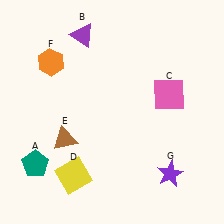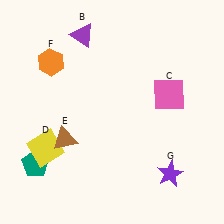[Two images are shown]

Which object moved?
The yellow square (D) moved left.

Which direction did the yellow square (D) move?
The yellow square (D) moved left.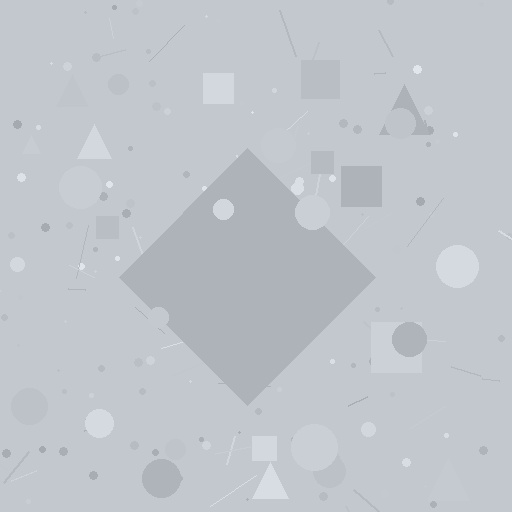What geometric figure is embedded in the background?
A diamond is embedded in the background.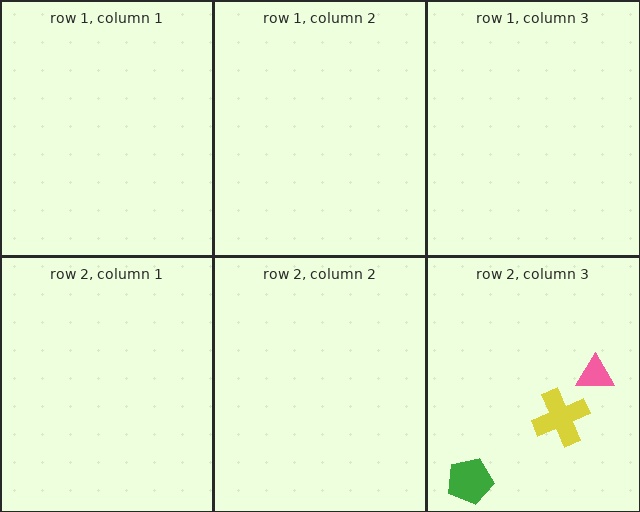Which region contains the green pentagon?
The row 2, column 3 region.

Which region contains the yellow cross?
The row 2, column 3 region.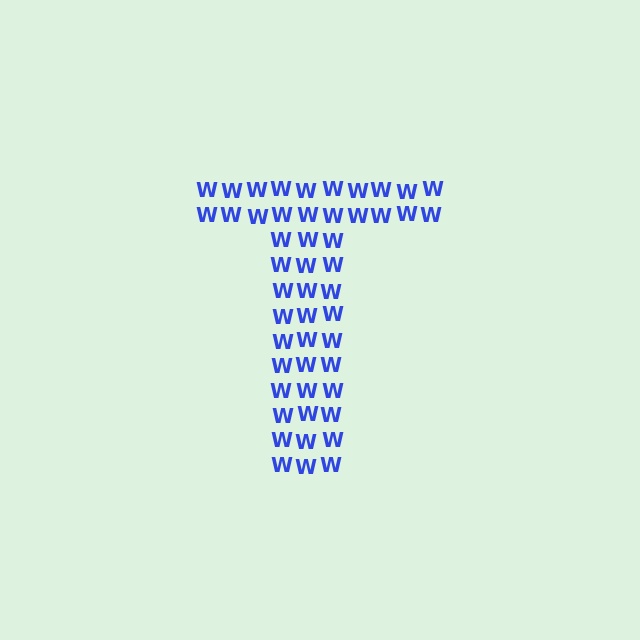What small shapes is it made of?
It is made of small letter W's.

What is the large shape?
The large shape is the letter T.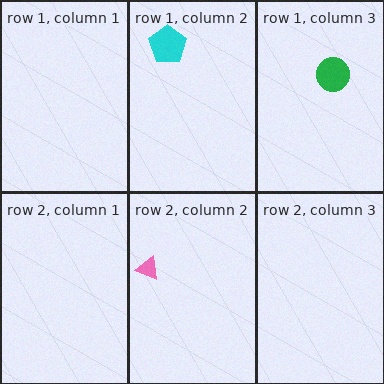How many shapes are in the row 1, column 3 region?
1.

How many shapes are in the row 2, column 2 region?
1.